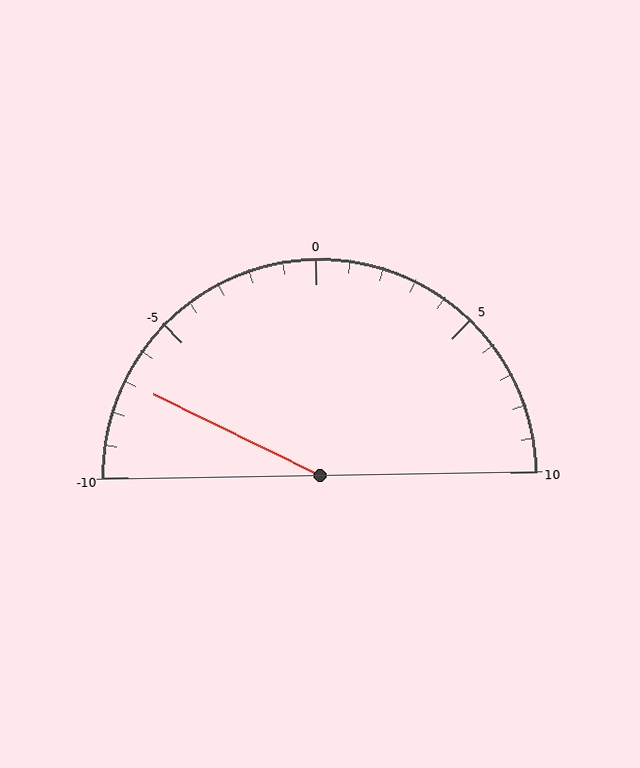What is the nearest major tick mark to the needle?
The nearest major tick mark is -5.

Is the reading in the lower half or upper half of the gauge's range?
The reading is in the lower half of the range (-10 to 10).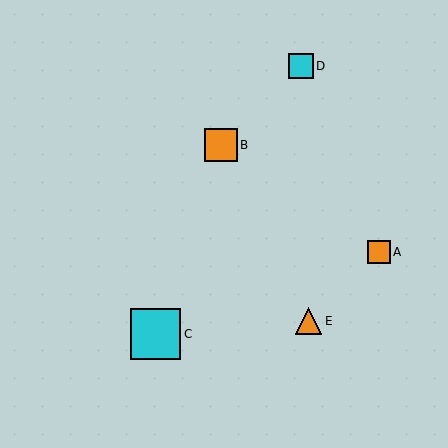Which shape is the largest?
The cyan square (labeled C) is the largest.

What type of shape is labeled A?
Shape A is an orange square.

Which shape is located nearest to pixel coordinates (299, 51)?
The cyan square (labeled D) at (301, 66) is nearest to that location.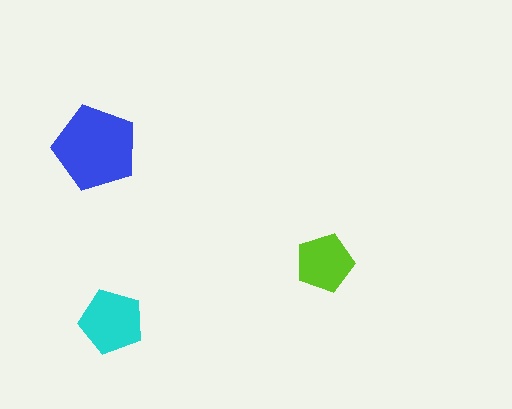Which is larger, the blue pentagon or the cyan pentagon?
The blue one.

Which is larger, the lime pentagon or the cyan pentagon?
The cyan one.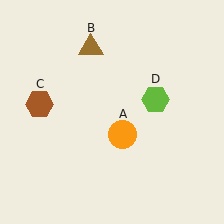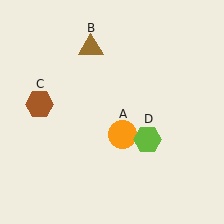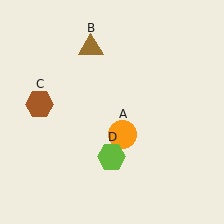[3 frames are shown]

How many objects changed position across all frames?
1 object changed position: lime hexagon (object D).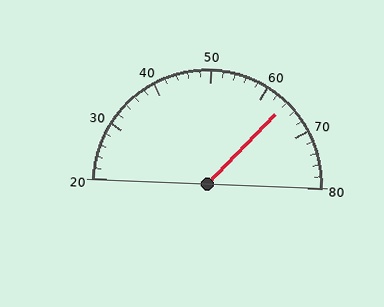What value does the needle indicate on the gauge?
The needle indicates approximately 64.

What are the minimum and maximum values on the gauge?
The gauge ranges from 20 to 80.